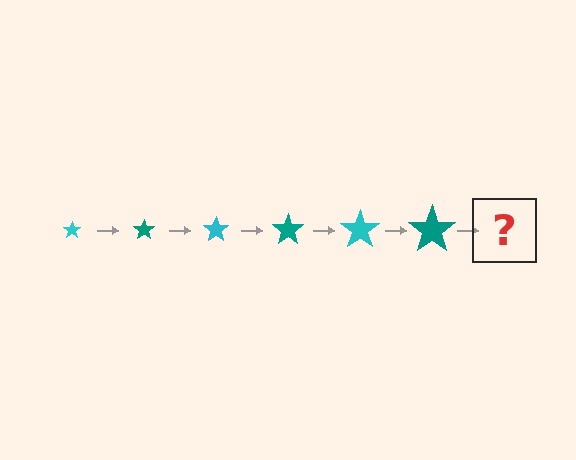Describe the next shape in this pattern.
It should be a cyan star, larger than the previous one.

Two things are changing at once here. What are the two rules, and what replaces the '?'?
The two rules are that the star grows larger each step and the color cycles through cyan and teal. The '?' should be a cyan star, larger than the previous one.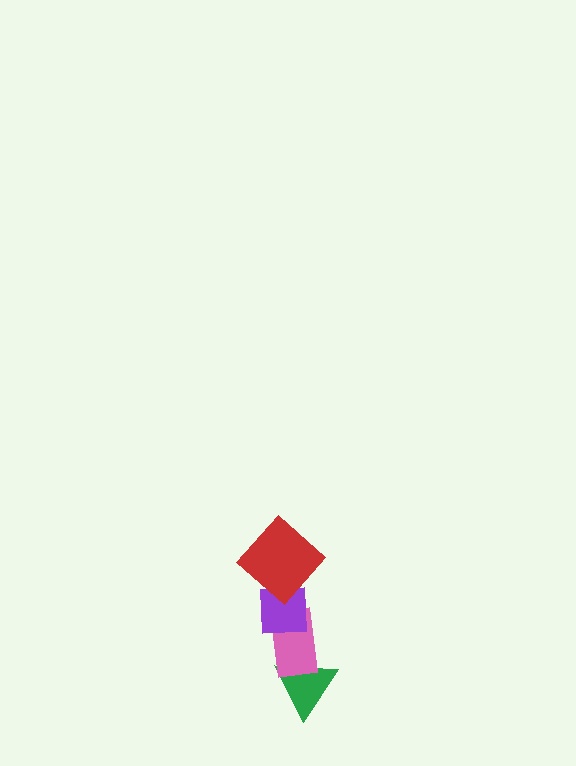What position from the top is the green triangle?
The green triangle is 4th from the top.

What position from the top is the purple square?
The purple square is 2nd from the top.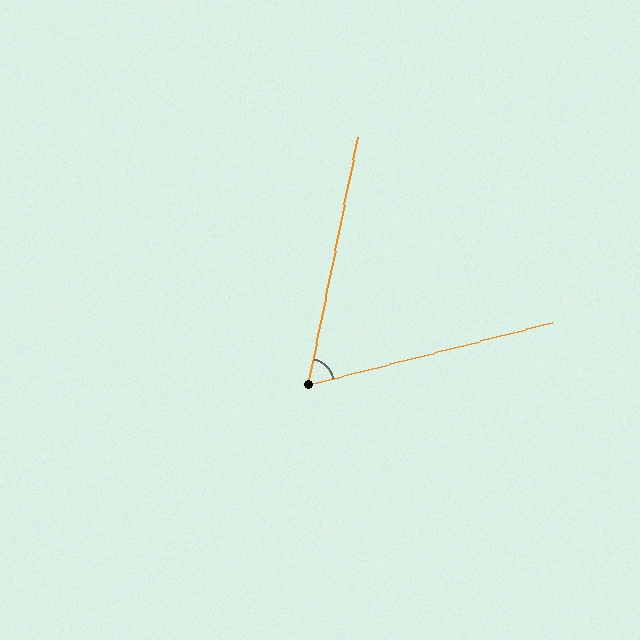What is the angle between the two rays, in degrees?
Approximately 64 degrees.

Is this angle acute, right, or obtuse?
It is acute.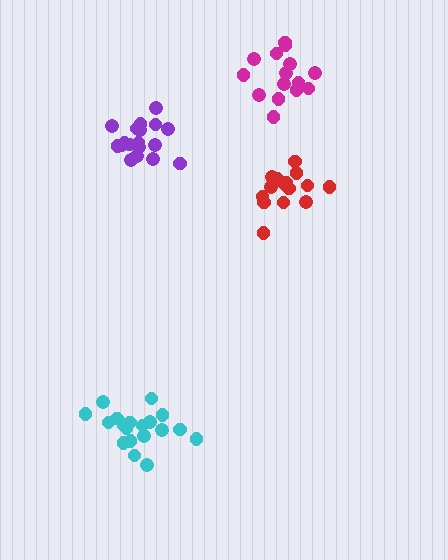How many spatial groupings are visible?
There are 4 spatial groupings.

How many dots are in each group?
Group 1: 19 dots, Group 2: 18 dots, Group 3: 15 dots, Group 4: 15 dots (67 total).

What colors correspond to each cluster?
The clusters are colored: cyan, purple, red, magenta.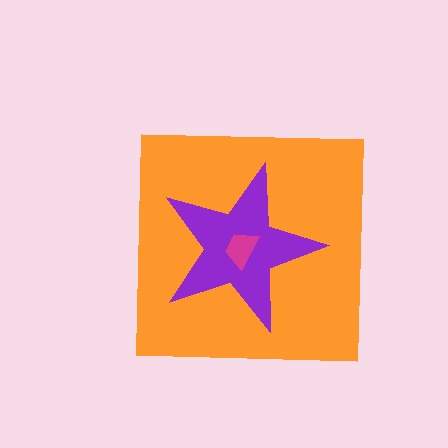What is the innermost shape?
The magenta trapezoid.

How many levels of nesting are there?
3.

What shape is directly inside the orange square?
The purple star.